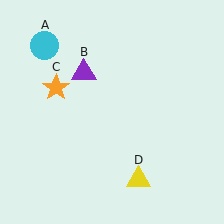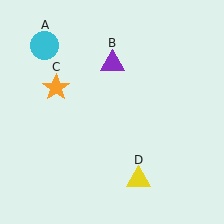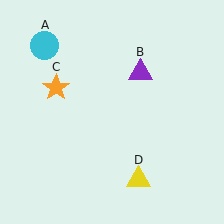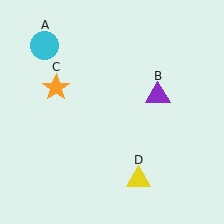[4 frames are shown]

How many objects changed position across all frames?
1 object changed position: purple triangle (object B).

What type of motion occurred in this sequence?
The purple triangle (object B) rotated clockwise around the center of the scene.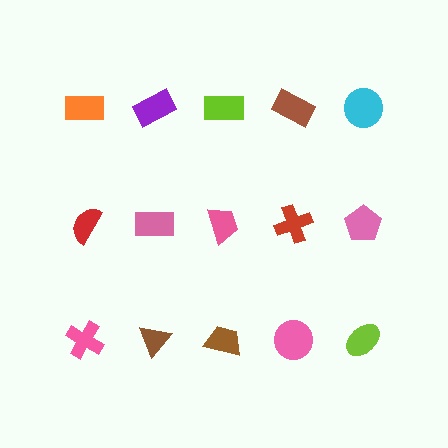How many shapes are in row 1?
5 shapes.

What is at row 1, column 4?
A brown rectangle.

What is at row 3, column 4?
A pink circle.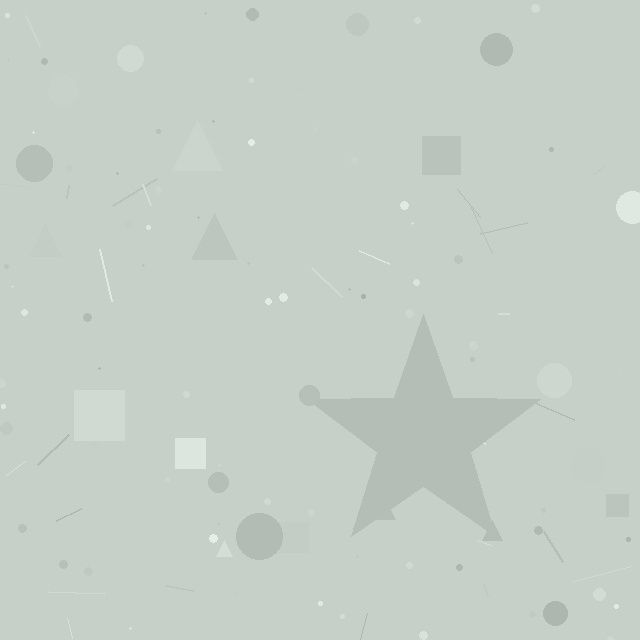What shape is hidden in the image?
A star is hidden in the image.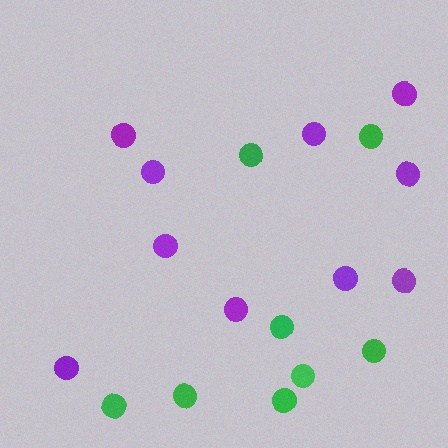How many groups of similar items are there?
There are 2 groups: one group of green circles (8) and one group of purple circles (10).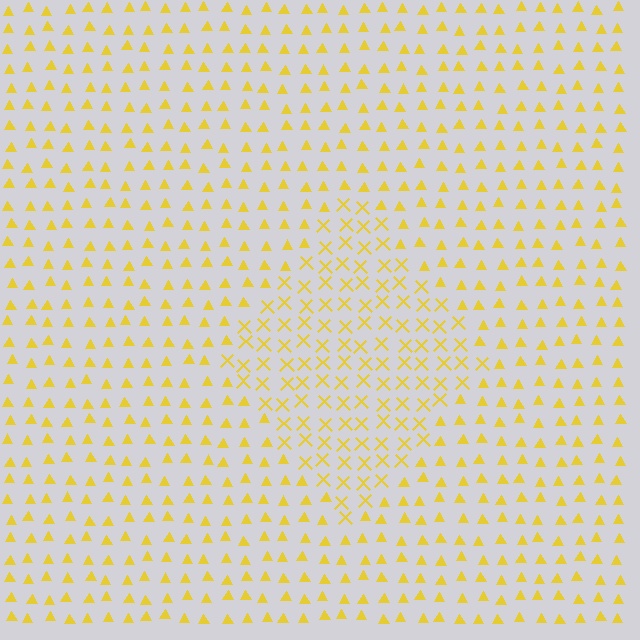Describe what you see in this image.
The image is filled with small yellow elements arranged in a uniform grid. A diamond-shaped region contains X marks, while the surrounding area contains triangles. The boundary is defined purely by the change in element shape.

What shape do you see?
I see a diamond.